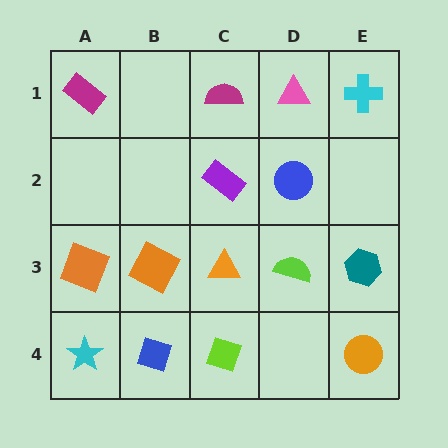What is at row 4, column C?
A lime diamond.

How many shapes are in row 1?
4 shapes.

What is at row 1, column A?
A magenta rectangle.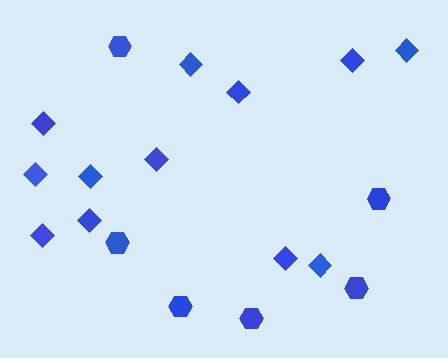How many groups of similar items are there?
There are 2 groups: one group of hexagons (6) and one group of diamonds (12).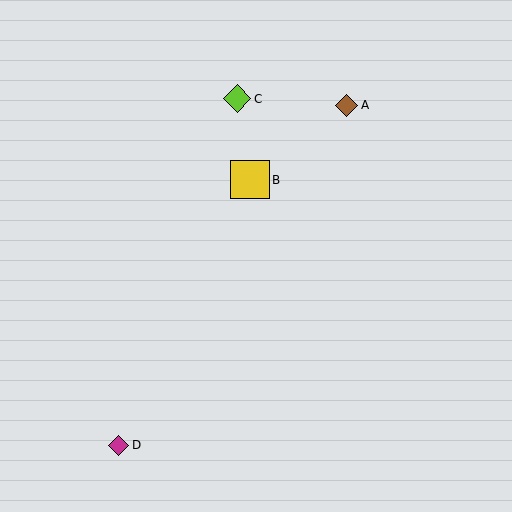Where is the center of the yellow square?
The center of the yellow square is at (250, 180).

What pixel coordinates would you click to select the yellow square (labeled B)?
Click at (250, 180) to select the yellow square B.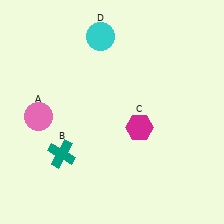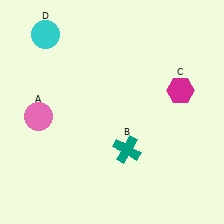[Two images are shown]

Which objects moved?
The objects that moved are: the teal cross (B), the magenta hexagon (C), the cyan circle (D).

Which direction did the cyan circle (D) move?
The cyan circle (D) moved left.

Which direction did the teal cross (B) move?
The teal cross (B) moved right.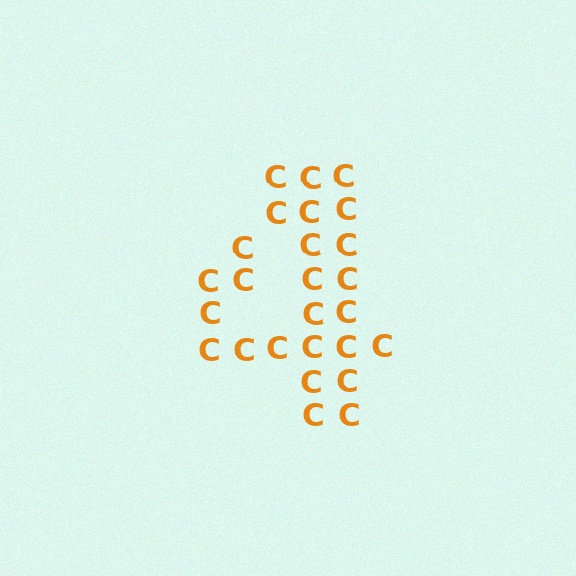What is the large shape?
The large shape is the digit 4.